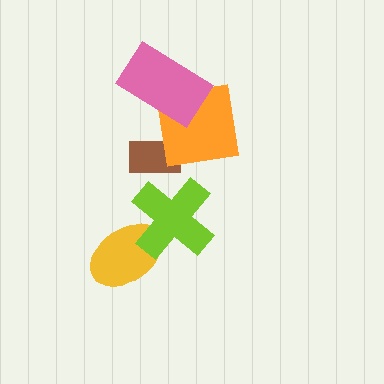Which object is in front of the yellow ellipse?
The lime cross is in front of the yellow ellipse.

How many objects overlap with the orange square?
2 objects overlap with the orange square.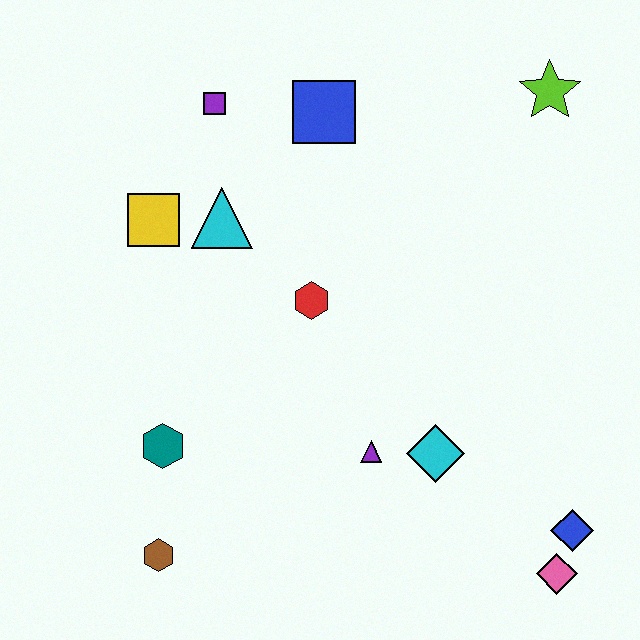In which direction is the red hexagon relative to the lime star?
The red hexagon is to the left of the lime star.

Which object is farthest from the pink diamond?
The purple square is farthest from the pink diamond.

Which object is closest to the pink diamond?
The blue diamond is closest to the pink diamond.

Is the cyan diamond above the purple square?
No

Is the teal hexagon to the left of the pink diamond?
Yes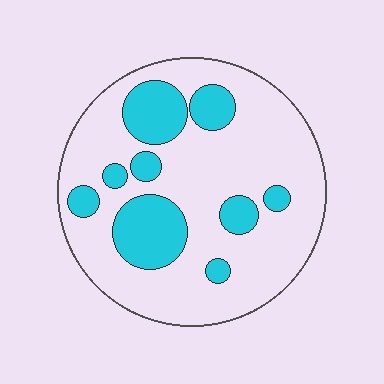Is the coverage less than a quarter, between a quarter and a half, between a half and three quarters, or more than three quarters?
Less than a quarter.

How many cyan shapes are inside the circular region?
9.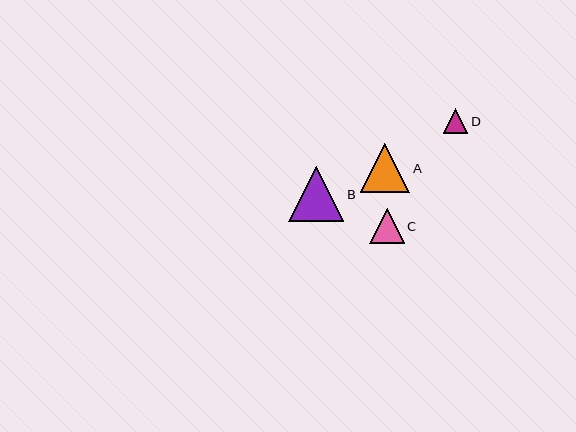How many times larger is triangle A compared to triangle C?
Triangle A is approximately 1.4 times the size of triangle C.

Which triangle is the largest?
Triangle B is the largest with a size of approximately 55 pixels.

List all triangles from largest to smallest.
From largest to smallest: B, A, C, D.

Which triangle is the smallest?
Triangle D is the smallest with a size of approximately 25 pixels.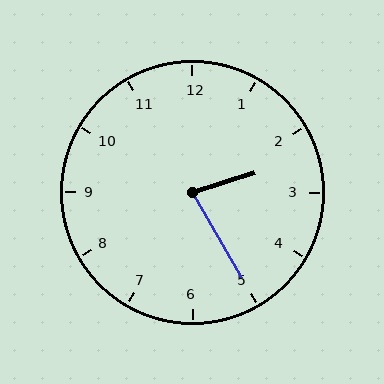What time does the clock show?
2:25.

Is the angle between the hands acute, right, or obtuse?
It is acute.